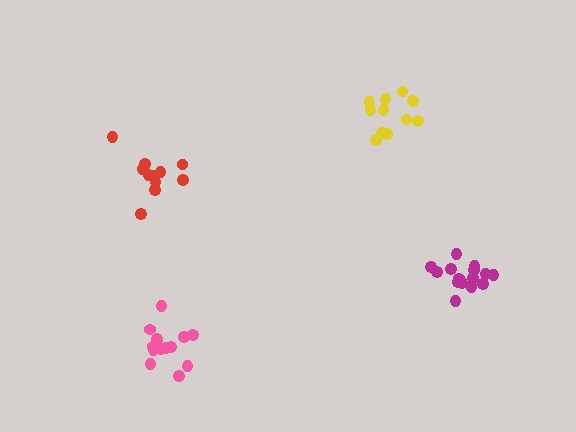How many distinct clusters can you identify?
There are 4 distinct clusters.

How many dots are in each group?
Group 1: 11 dots, Group 2: 16 dots, Group 3: 14 dots, Group 4: 11 dots (52 total).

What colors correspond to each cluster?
The clusters are colored: red, magenta, pink, yellow.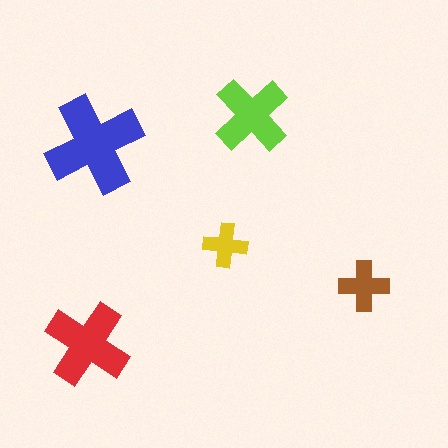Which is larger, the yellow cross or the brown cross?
The brown one.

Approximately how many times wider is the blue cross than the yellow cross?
About 2 times wider.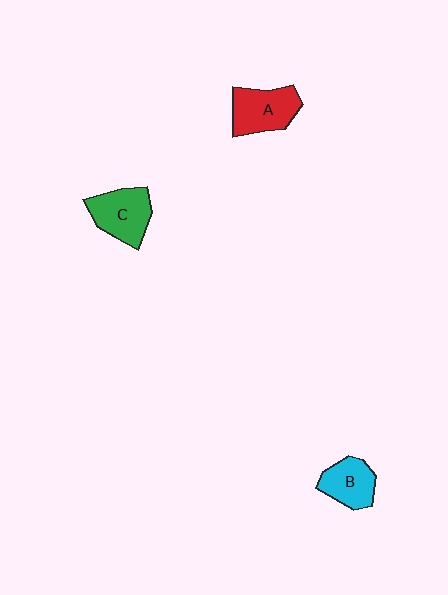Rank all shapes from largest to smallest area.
From largest to smallest: A (red), C (green), B (cyan).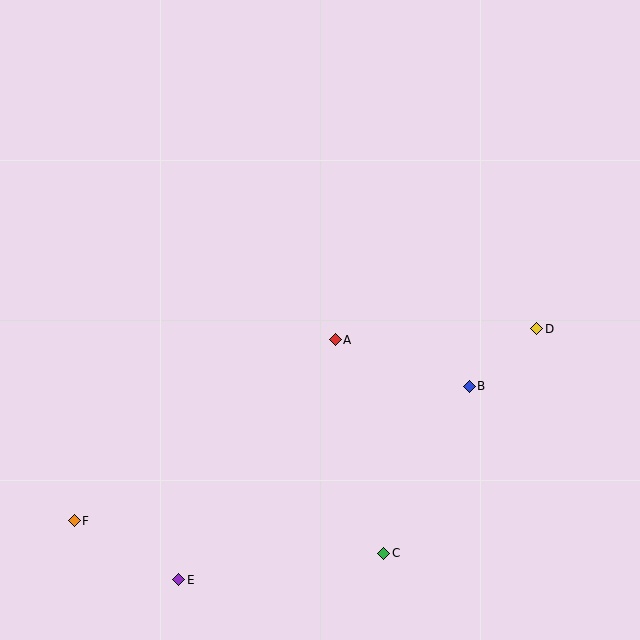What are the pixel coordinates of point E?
Point E is at (179, 580).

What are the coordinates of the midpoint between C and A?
The midpoint between C and A is at (360, 446).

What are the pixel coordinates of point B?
Point B is at (469, 386).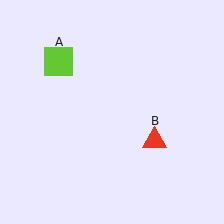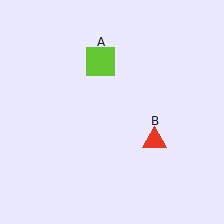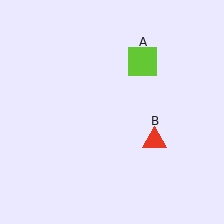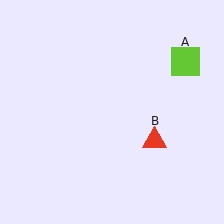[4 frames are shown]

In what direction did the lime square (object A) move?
The lime square (object A) moved right.